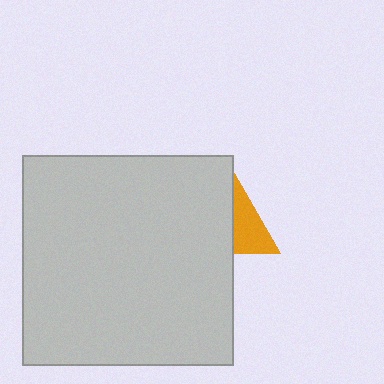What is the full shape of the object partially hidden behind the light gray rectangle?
The partially hidden object is an orange triangle.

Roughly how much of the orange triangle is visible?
A small part of it is visible (roughly 38%).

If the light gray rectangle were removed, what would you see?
You would see the complete orange triangle.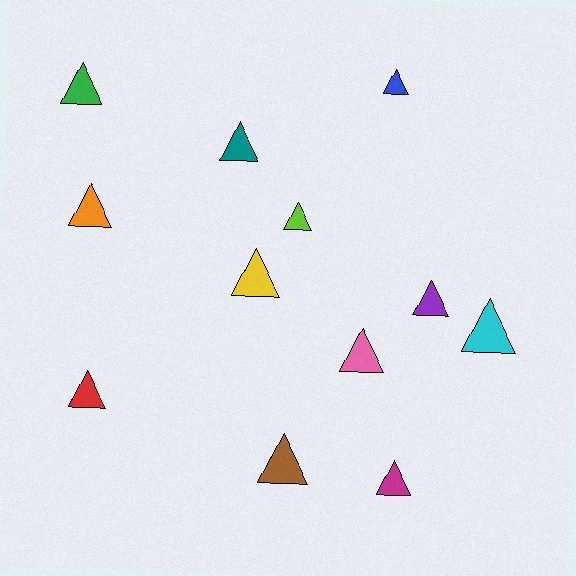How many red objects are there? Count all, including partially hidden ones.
There is 1 red object.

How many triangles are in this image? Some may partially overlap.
There are 12 triangles.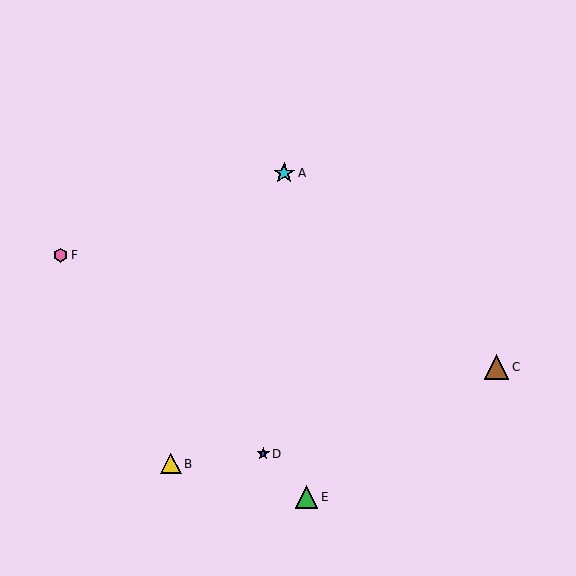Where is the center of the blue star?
The center of the blue star is at (263, 454).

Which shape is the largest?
The brown triangle (labeled C) is the largest.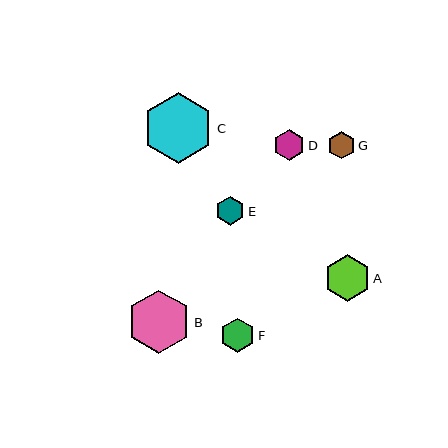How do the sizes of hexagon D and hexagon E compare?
Hexagon D and hexagon E are approximately the same size.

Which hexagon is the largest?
Hexagon C is the largest with a size of approximately 71 pixels.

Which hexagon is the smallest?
Hexagon G is the smallest with a size of approximately 27 pixels.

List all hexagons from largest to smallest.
From largest to smallest: C, B, A, F, D, E, G.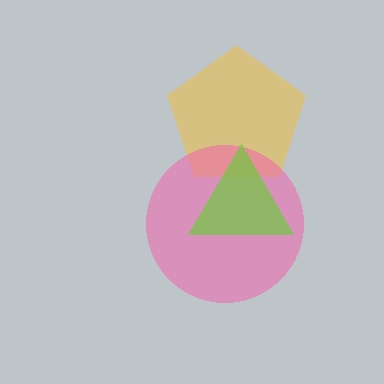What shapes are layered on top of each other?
The layered shapes are: a yellow pentagon, a pink circle, a lime triangle.